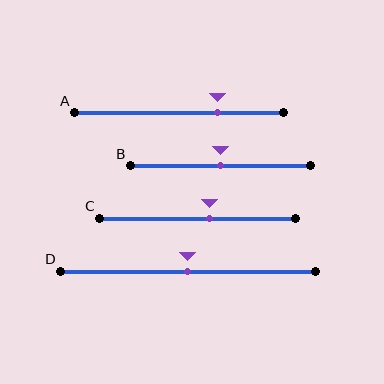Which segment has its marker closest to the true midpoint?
Segment B has its marker closest to the true midpoint.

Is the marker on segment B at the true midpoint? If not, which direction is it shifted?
Yes, the marker on segment B is at the true midpoint.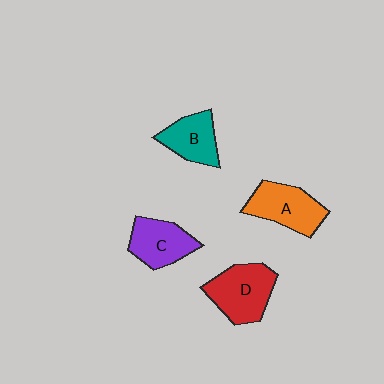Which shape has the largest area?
Shape D (red).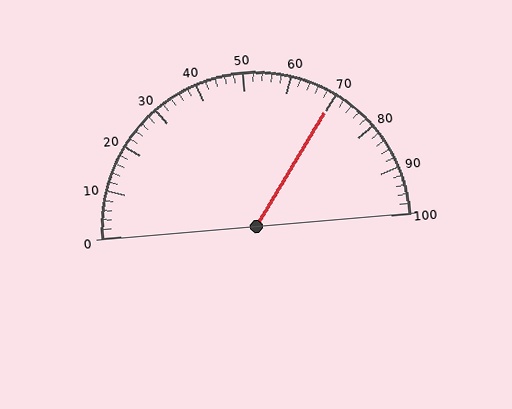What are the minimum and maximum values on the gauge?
The gauge ranges from 0 to 100.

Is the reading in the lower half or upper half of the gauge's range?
The reading is in the upper half of the range (0 to 100).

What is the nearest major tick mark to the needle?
The nearest major tick mark is 70.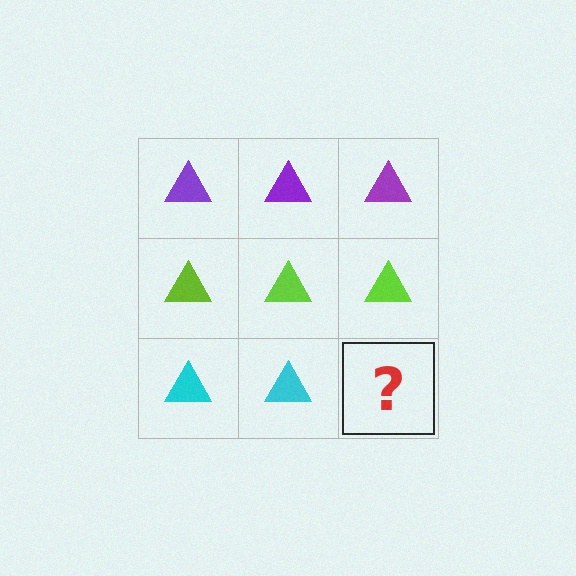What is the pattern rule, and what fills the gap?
The rule is that each row has a consistent color. The gap should be filled with a cyan triangle.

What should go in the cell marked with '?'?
The missing cell should contain a cyan triangle.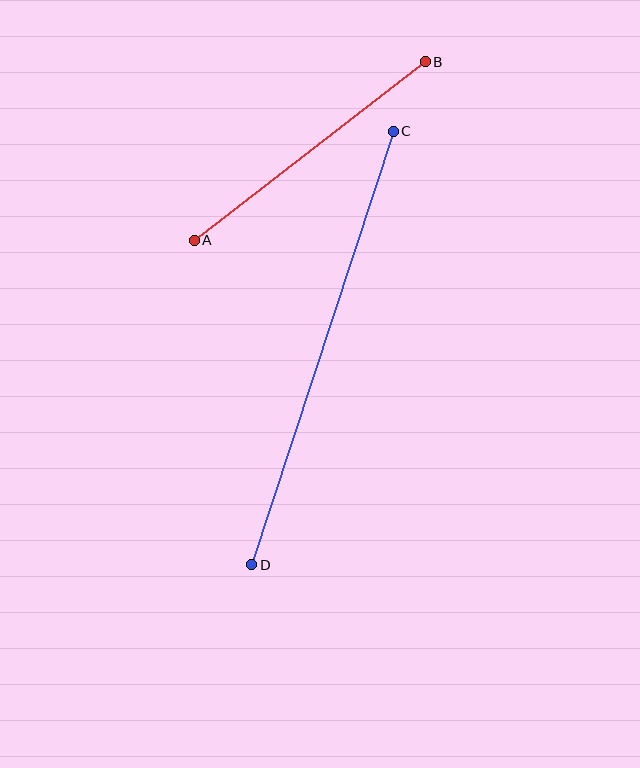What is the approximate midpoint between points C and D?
The midpoint is at approximately (323, 348) pixels.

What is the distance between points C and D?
The distance is approximately 456 pixels.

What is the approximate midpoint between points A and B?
The midpoint is at approximately (310, 151) pixels.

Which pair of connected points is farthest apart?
Points C and D are farthest apart.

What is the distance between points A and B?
The distance is approximately 292 pixels.